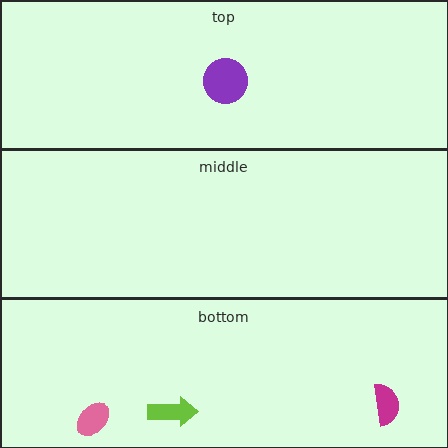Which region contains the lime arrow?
The bottom region.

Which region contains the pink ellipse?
The bottom region.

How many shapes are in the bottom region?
3.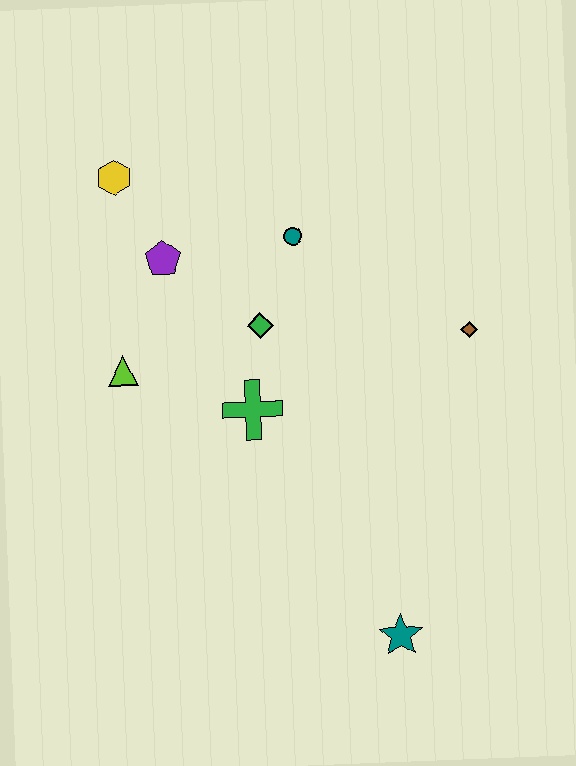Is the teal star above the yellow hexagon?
No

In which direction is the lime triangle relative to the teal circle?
The lime triangle is to the left of the teal circle.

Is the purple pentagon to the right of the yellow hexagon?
Yes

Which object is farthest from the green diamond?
The teal star is farthest from the green diamond.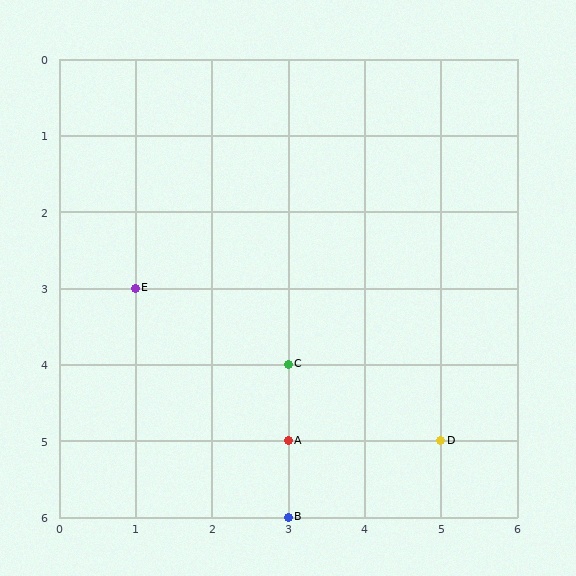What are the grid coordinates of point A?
Point A is at grid coordinates (3, 5).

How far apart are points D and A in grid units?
Points D and A are 2 columns apart.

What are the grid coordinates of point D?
Point D is at grid coordinates (5, 5).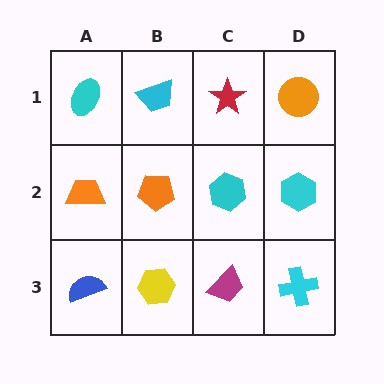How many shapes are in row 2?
4 shapes.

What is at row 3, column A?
A blue semicircle.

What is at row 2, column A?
An orange trapezoid.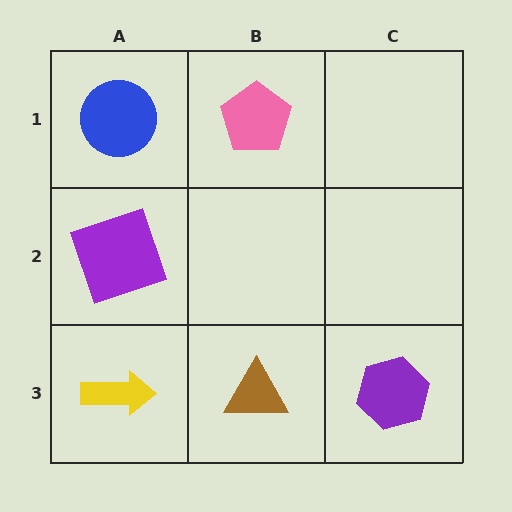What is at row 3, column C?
A purple hexagon.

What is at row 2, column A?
A purple square.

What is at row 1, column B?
A pink pentagon.